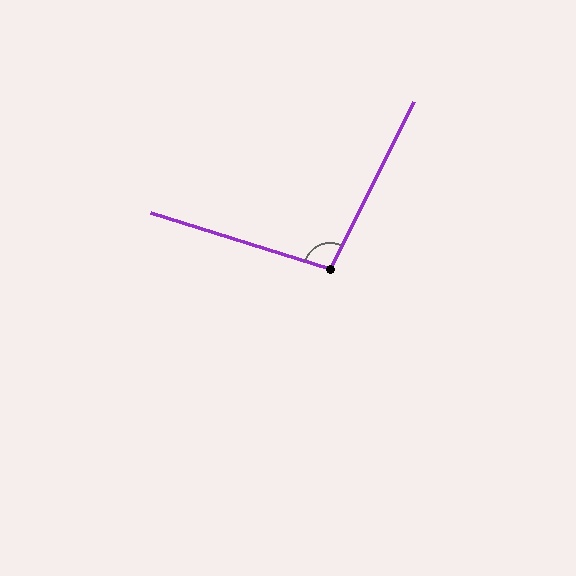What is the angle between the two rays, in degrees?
Approximately 99 degrees.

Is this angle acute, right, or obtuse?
It is obtuse.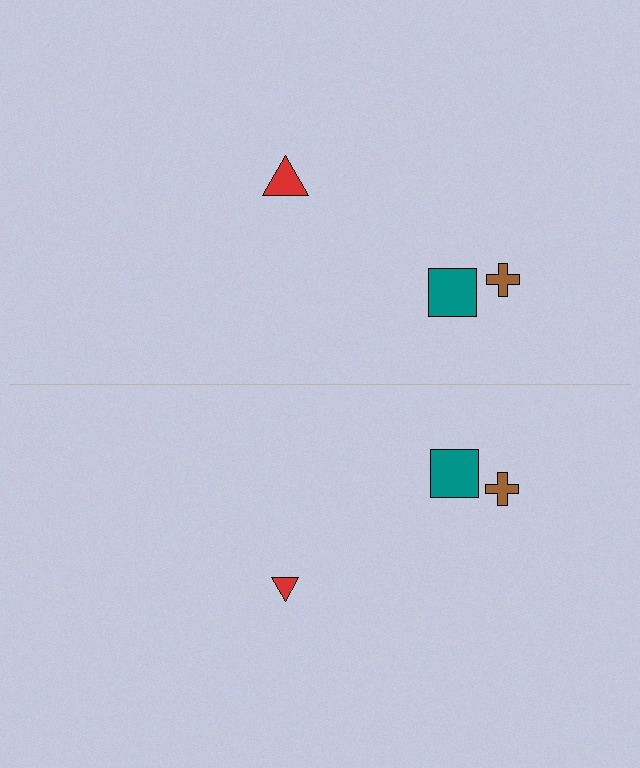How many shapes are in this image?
There are 6 shapes in this image.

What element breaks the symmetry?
The red triangle on the bottom side has a different size than its mirror counterpart.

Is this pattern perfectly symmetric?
No, the pattern is not perfectly symmetric. The red triangle on the bottom side has a different size than its mirror counterpart.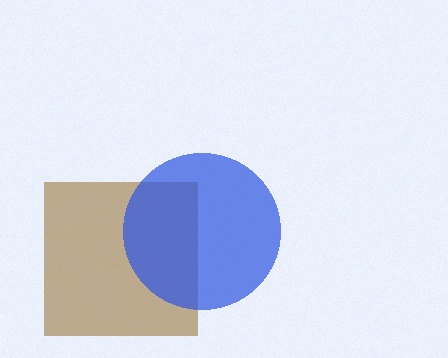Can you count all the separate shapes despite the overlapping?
Yes, there are 2 separate shapes.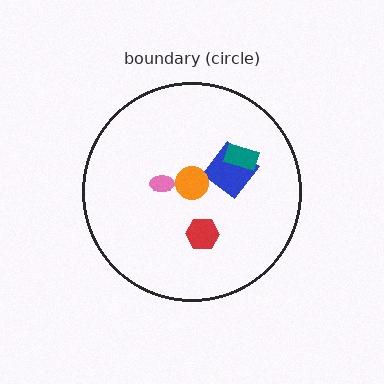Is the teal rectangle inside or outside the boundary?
Inside.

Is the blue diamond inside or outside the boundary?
Inside.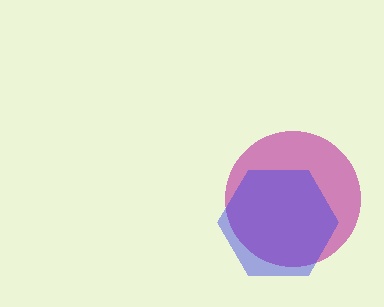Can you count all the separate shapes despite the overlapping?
Yes, there are 2 separate shapes.